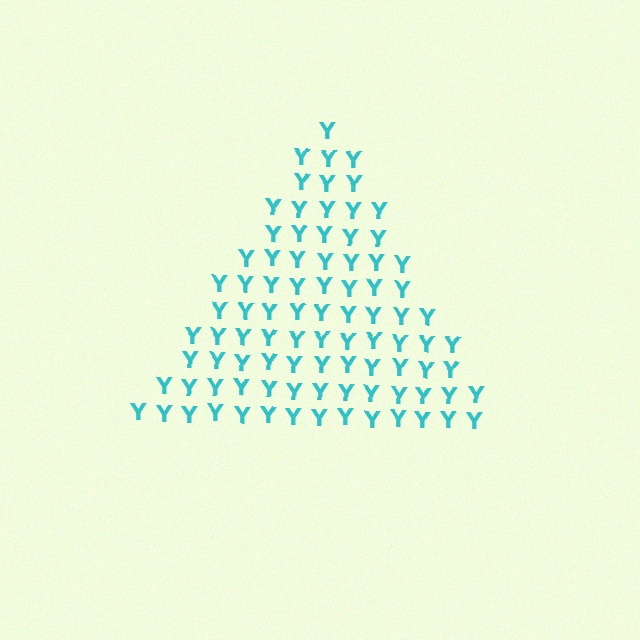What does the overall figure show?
The overall figure shows a triangle.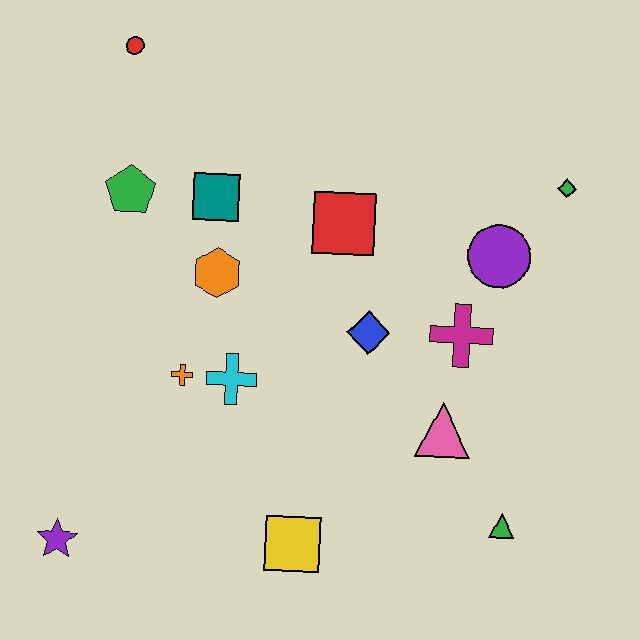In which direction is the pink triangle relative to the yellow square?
The pink triangle is to the right of the yellow square.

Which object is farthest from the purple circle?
The purple star is farthest from the purple circle.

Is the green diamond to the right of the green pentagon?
Yes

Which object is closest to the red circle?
The green pentagon is closest to the red circle.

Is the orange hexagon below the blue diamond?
No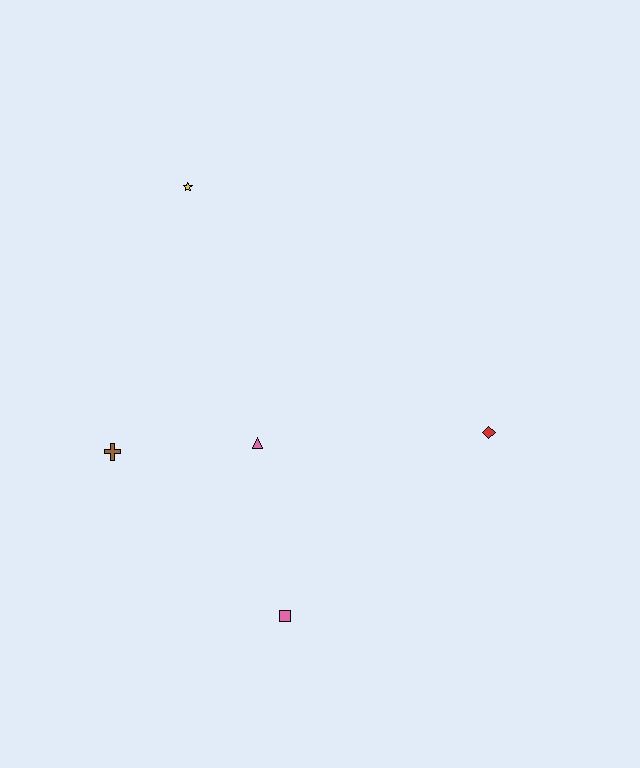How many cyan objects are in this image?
There are no cyan objects.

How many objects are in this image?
There are 5 objects.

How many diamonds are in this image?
There is 1 diamond.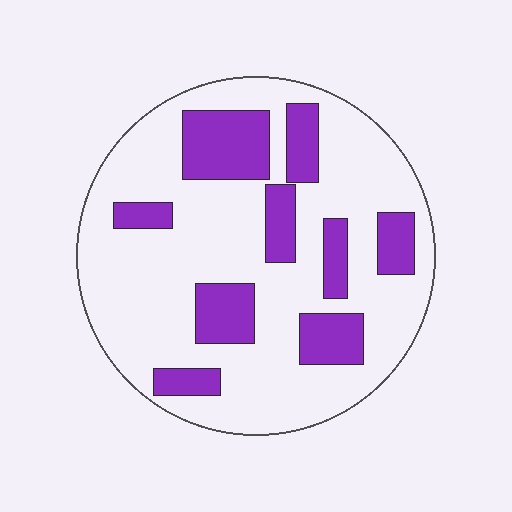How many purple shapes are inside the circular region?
9.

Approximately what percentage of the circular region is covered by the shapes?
Approximately 25%.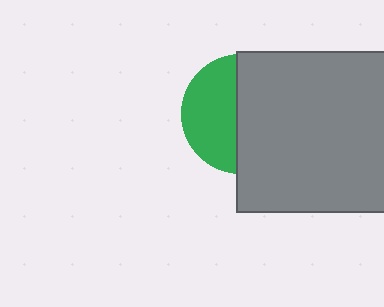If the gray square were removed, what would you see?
You would see the complete green circle.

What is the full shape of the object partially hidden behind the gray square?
The partially hidden object is a green circle.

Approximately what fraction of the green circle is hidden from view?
Roughly 56% of the green circle is hidden behind the gray square.